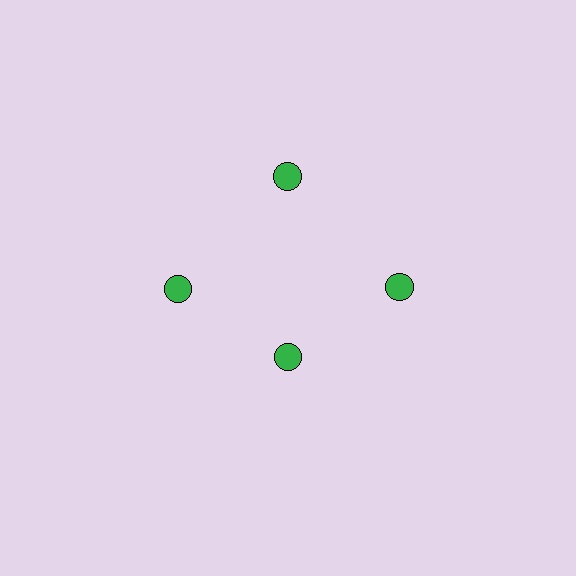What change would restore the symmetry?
The symmetry would be restored by moving it outward, back onto the ring so that all 4 circles sit at equal angles and equal distance from the center.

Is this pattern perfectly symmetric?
No. The 4 green circles are arranged in a ring, but one element near the 6 o'clock position is pulled inward toward the center, breaking the 4-fold rotational symmetry.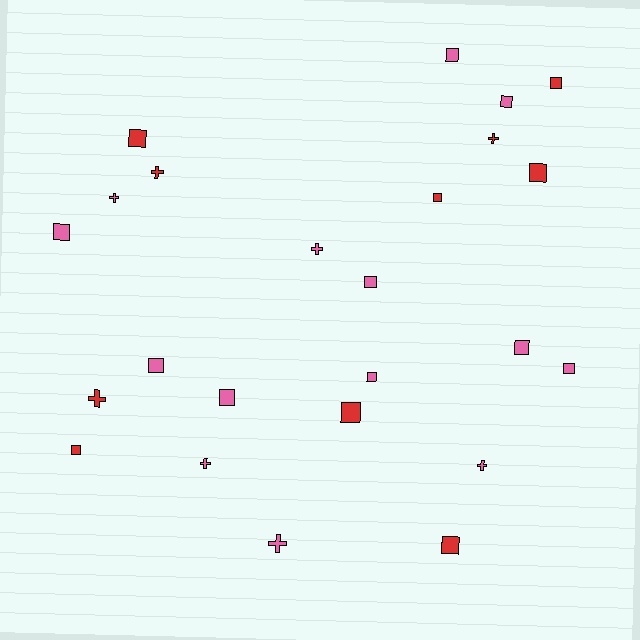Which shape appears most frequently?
Square, with 16 objects.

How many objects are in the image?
There are 24 objects.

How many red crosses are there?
There are 3 red crosses.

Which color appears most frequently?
Pink, with 14 objects.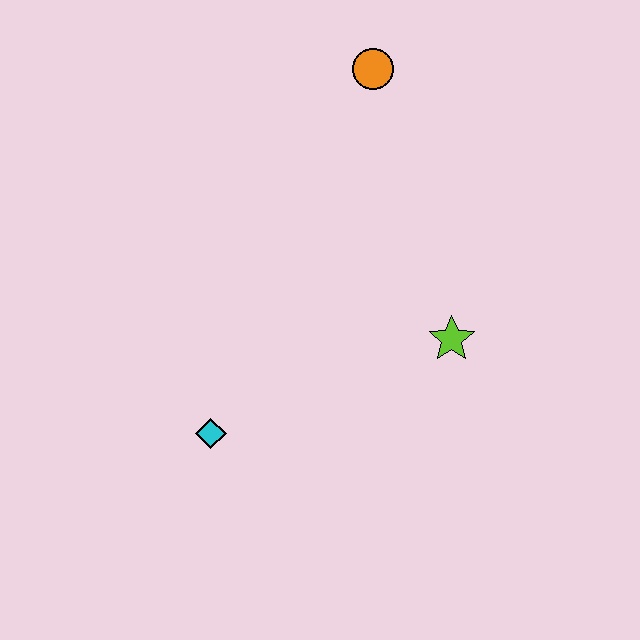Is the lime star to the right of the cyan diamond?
Yes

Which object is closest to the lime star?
The cyan diamond is closest to the lime star.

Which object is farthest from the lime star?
The orange circle is farthest from the lime star.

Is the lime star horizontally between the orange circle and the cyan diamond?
No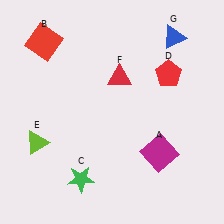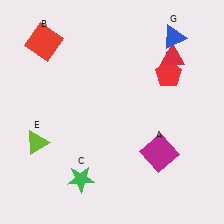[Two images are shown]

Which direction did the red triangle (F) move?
The red triangle (F) moved right.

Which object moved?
The red triangle (F) moved right.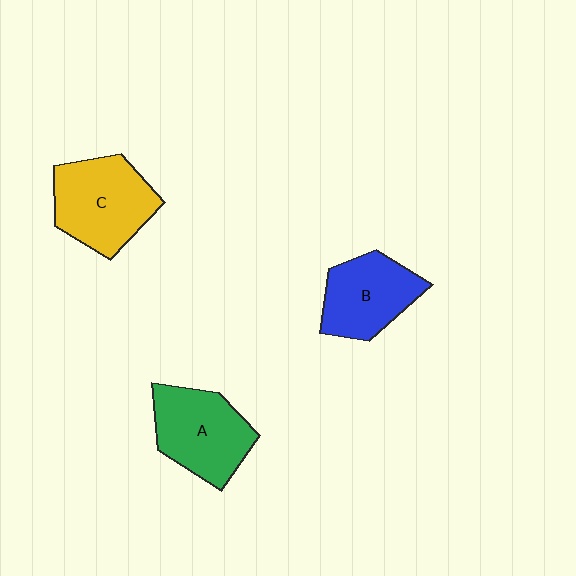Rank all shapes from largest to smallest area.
From largest to smallest: C (yellow), A (green), B (blue).